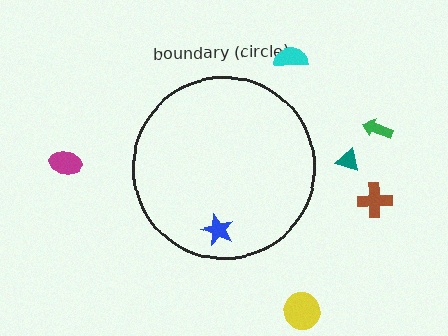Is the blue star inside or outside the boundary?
Inside.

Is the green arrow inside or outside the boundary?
Outside.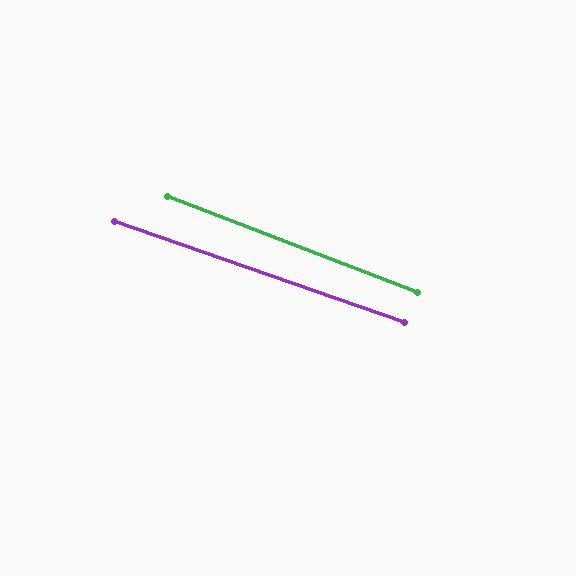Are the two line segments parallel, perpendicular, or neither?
Parallel — their directions differ by only 1.7°.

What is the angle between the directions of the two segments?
Approximately 2 degrees.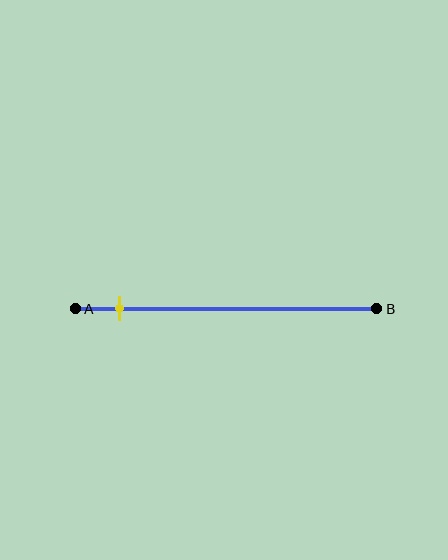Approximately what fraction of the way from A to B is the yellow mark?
The yellow mark is approximately 15% of the way from A to B.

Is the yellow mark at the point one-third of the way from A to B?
No, the mark is at about 15% from A, not at the 33% one-third point.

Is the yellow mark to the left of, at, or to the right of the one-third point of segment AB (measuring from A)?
The yellow mark is to the left of the one-third point of segment AB.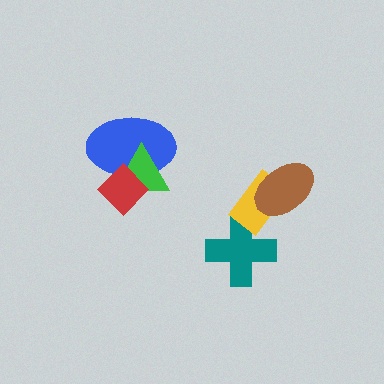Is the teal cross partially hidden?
Yes, it is partially covered by another shape.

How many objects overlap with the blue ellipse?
2 objects overlap with the blue ellipse.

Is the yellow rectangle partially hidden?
Yes, it is partially covered by another shape.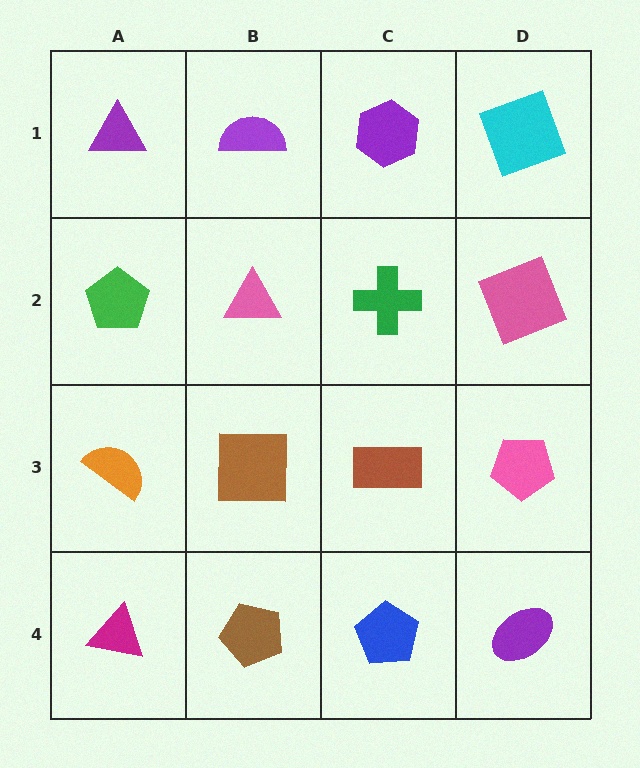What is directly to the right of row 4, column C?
A purple ellipse.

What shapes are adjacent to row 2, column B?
A purple semicircle (row 1, column B), a brown square (row 3, column B), a green pentagon (row 2, column A), a green cross (row 2, column C).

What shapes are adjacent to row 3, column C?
A green cross (row 2, column C), a blue pentagon (row 4, column C), a brown square (row 3, column B), a pink pentagon (row 3, column D).